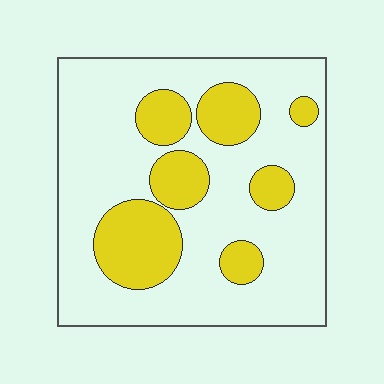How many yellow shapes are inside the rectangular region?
7.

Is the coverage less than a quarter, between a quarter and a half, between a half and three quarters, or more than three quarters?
Between a quarter and a half.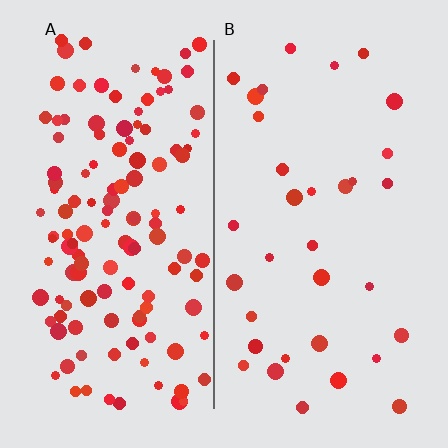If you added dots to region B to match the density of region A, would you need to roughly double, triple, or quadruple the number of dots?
Approximately quadruple.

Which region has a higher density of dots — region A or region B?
A (the left).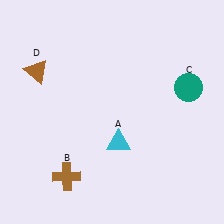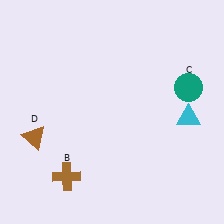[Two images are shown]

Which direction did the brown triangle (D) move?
The brown triangle (D) moved down.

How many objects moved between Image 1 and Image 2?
2 objects moved between the two images.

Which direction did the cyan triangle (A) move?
The cyan triangle (A) moved right.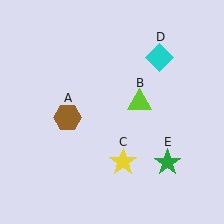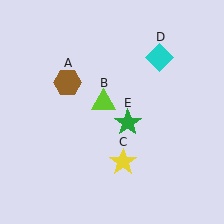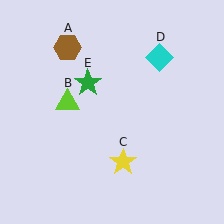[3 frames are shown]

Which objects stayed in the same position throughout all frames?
Yellow star (object C) and cyan diamond (object D) remained stationary.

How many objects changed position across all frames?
3 objects changed position: brown hexagon (object A), lime triangle (object B), green star (object E).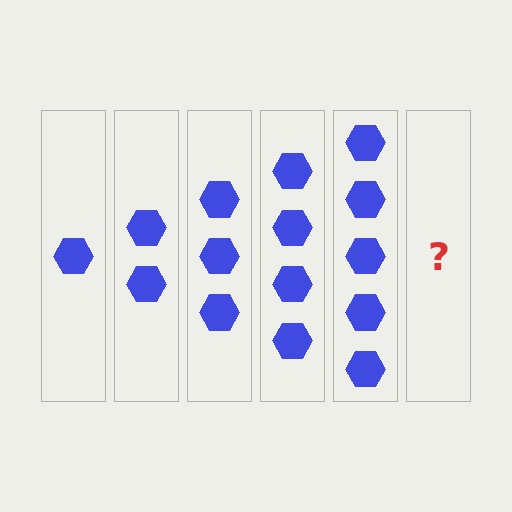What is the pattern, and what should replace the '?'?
The pattern is that each step adds one more hexagon. The '?' should be 6 hexagons.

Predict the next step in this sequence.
The next step is 6 hexagons.